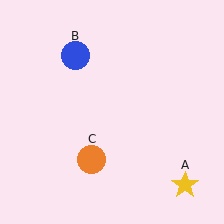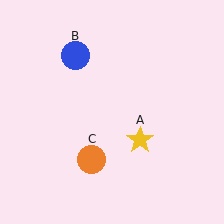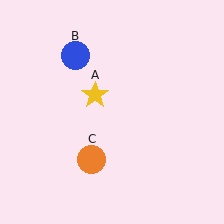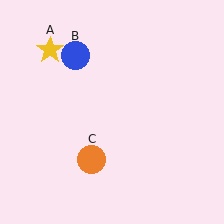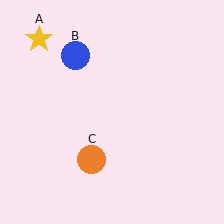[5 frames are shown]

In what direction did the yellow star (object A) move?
The yellow star (object A) moved up and to the left.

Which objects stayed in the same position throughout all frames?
Blue circle (object B) and orange circle (object C) remained stationary.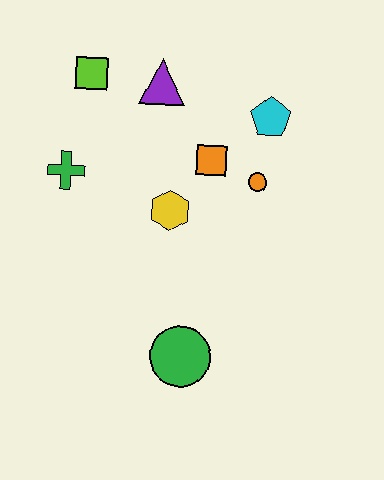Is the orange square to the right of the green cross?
Yes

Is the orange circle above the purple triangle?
No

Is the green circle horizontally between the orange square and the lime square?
Yes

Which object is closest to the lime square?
The purple triangle is closest to the lime square.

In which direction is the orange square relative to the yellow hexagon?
The orange square is above the yellow hexagon.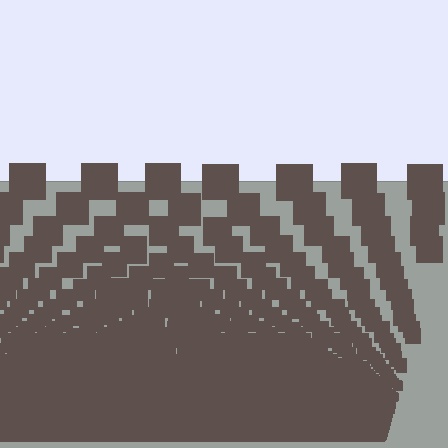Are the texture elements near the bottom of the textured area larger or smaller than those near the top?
Smaller. The gradient is inverted — elements near the bottom are smaller and denser.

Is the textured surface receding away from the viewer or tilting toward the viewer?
The surface appears to tilt toward the viewer. Texture elements get larger and sparser toward the top.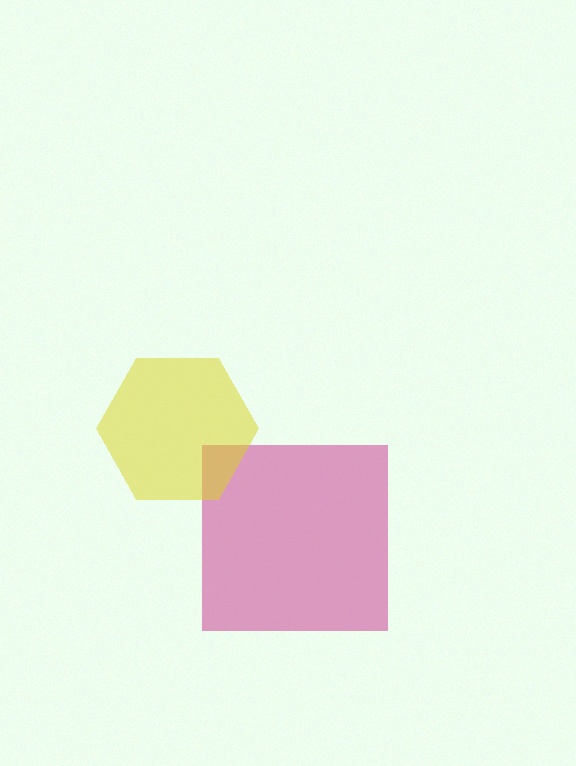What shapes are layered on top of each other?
The layered shapes are: a magenta square, a yellow hexagon.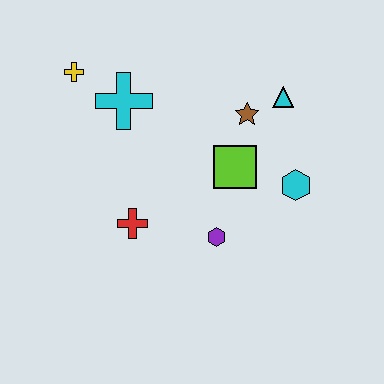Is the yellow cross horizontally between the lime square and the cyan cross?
No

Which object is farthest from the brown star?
The yellow cross is farthest from the brown star.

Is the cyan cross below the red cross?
No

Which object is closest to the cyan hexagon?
The lime square is closest to the cyan hexagon.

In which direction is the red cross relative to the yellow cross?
The red cross is below the yellow cross.